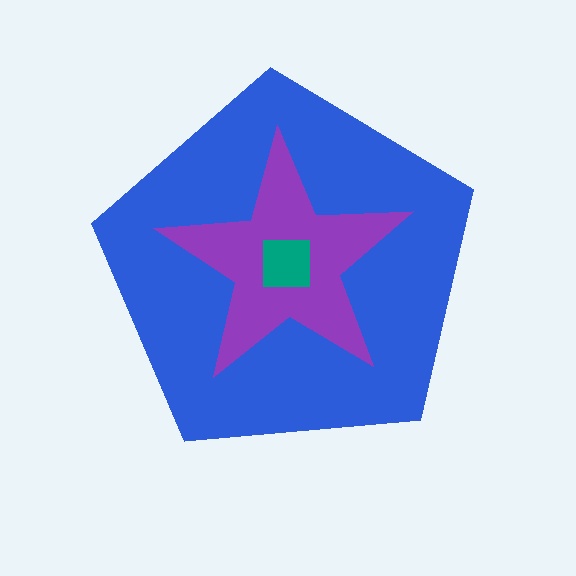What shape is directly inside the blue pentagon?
The purple star.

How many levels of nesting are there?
3.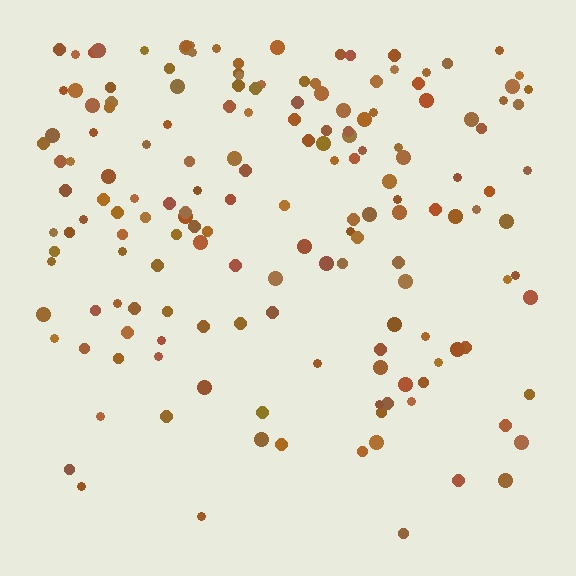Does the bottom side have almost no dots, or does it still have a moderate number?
Still a moderate number, just noticeably fewer than the top.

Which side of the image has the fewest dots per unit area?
The bottom.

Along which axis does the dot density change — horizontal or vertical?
Vertical.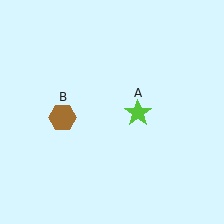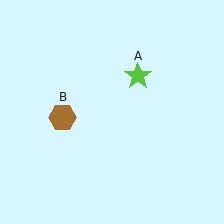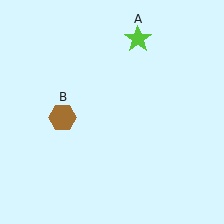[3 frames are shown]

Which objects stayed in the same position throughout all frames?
Brown hexagon (object B) remained stationary.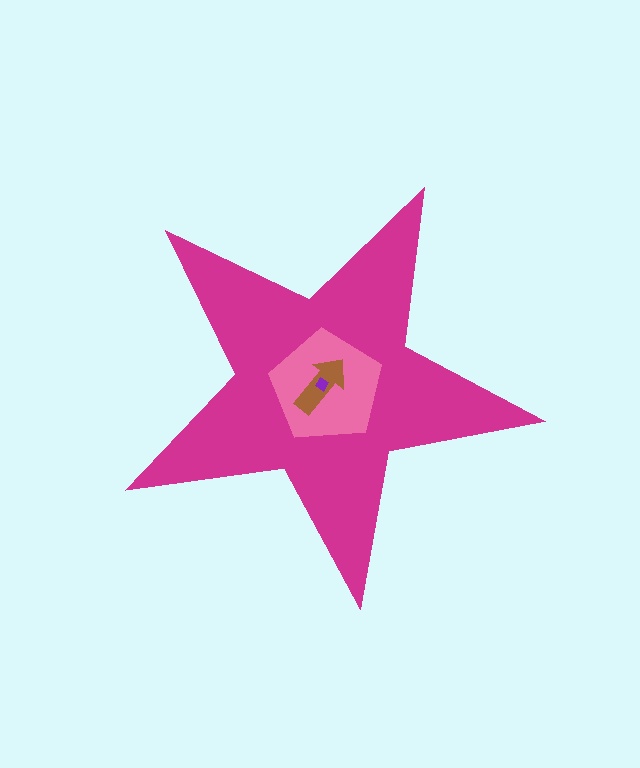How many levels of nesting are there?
4.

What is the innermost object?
The purple diamond.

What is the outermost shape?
The magenta star.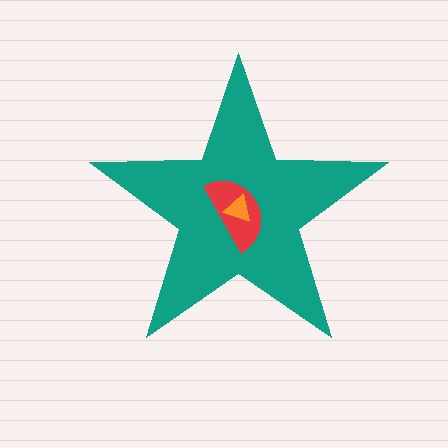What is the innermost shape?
The orange triangle.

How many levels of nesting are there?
3.